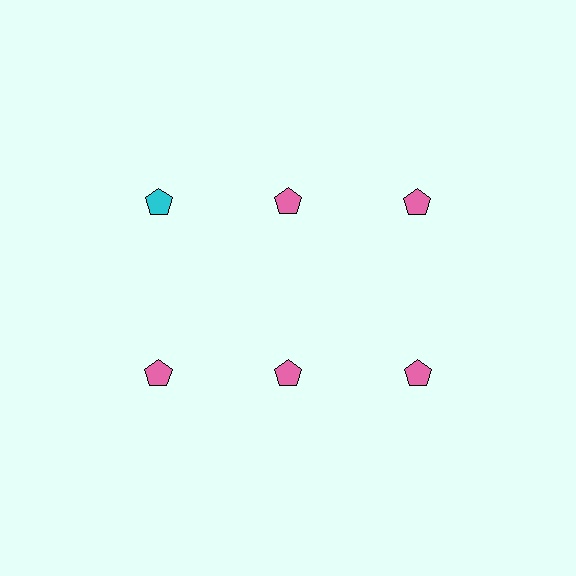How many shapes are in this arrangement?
There are 6 shapes arranged in a grid pattern.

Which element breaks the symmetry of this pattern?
The cyan pentagon in the top row, leftmost column breaks the symmetry. All other shapes are pink pentagons.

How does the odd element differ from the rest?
It has a different color: cyan instead of pink.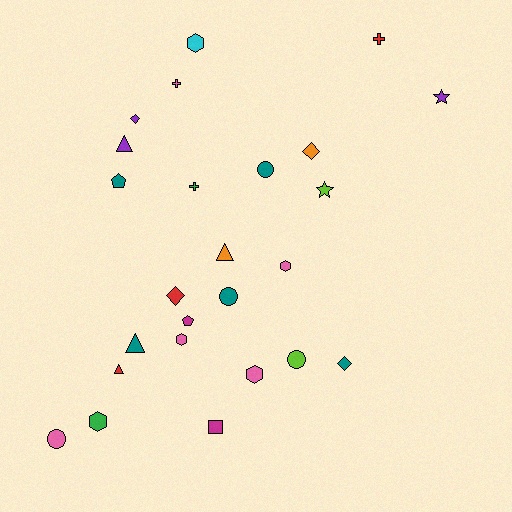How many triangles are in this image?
There are 4 triangles.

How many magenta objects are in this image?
There are 2 magenta objects.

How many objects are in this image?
There are 25 objects.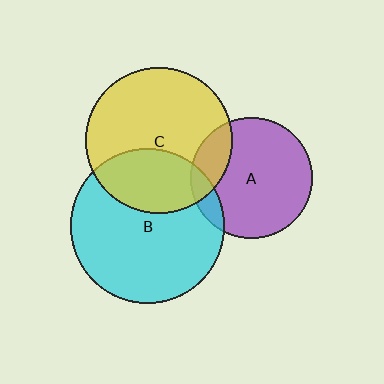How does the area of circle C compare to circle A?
Approximately 1.5 times.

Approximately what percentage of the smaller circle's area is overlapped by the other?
Approximately 35%.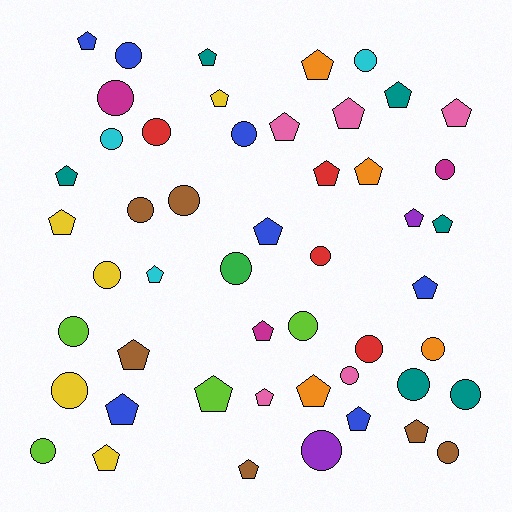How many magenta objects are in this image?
There are 3 magenta objects.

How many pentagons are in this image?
There are 27 pentagons.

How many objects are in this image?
There are 50 objects.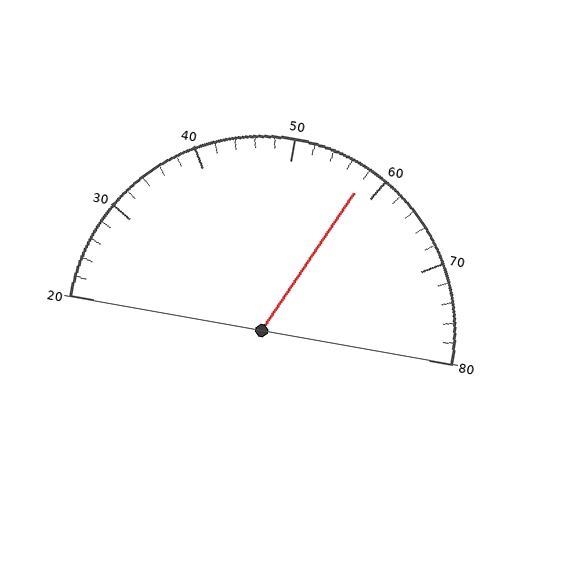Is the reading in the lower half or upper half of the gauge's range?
The reading is in the upper half of the range (20 to 80).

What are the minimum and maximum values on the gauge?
The gauge ranges from 20 to 80.